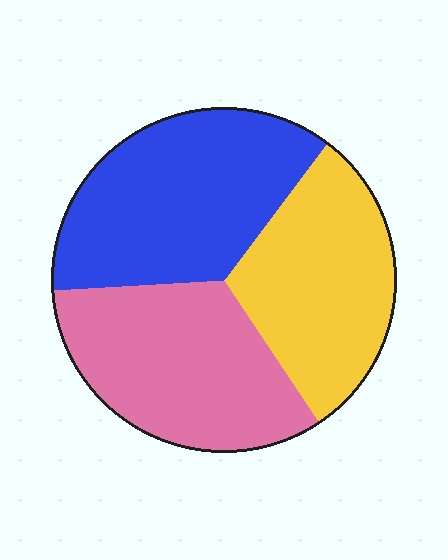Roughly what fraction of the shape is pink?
Pink covers about 35% of the shape.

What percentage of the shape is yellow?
Yellow covers about 30% of the shape.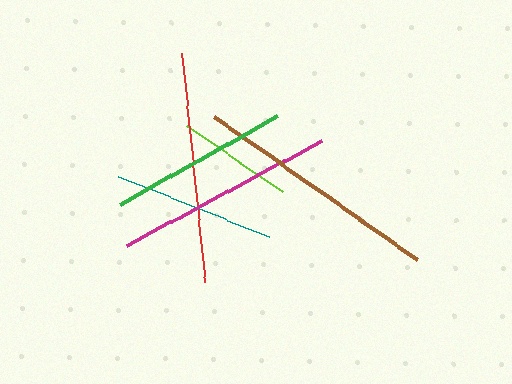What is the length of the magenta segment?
The magenta segment is approximately 222 pixels long.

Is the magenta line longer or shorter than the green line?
The magenta line is longer than the green line.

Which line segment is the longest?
The brown line is the longest at approximately 248 pixels.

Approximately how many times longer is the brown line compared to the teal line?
The brown line is approximately 1.5 times the length of the teal line.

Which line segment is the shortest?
The lime line is the shortest at approximately 117 pixels.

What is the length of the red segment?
The red segment is approximately 231 pixels long.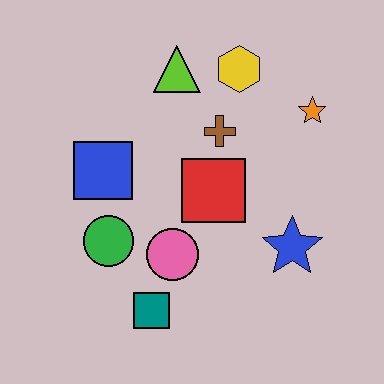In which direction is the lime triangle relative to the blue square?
The lime triangle is above the blue square.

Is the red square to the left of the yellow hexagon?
Yes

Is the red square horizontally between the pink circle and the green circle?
No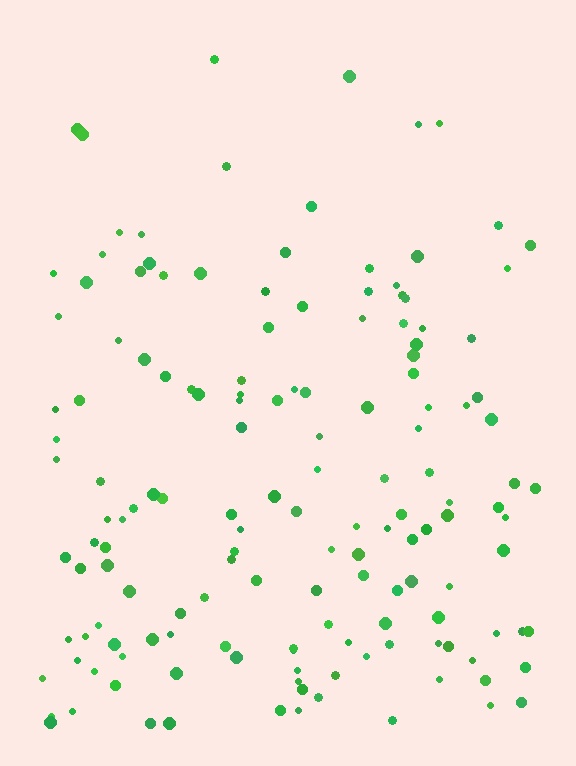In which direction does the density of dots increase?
From top to bottom, with the bottom side densest.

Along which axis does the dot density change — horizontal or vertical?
Vertical.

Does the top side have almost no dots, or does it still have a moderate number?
Still a moderate number, just noticeably fewer than the bottom.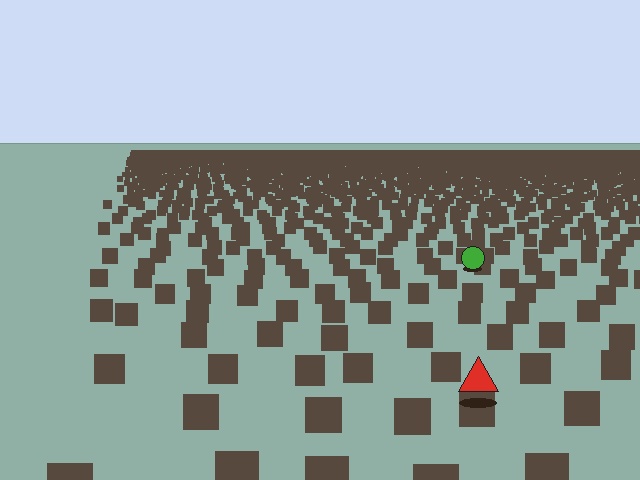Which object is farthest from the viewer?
The green circle is farthest from the viewer. It appears smaller and the ground texture around it is denser.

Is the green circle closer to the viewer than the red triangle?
No. The red triangle is closer — you can tell from the texture gradient: the ground texture is coarser near it.